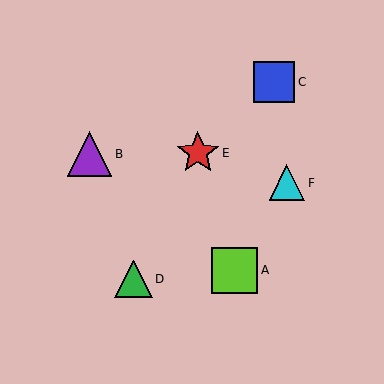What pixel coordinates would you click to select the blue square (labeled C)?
Click at (274, 82) to select the blue square C.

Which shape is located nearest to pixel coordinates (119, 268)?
The green triangle (labeled D) at (133, 279) is nearest to that location.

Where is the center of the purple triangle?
The center of the purple triangle is at (90, 154).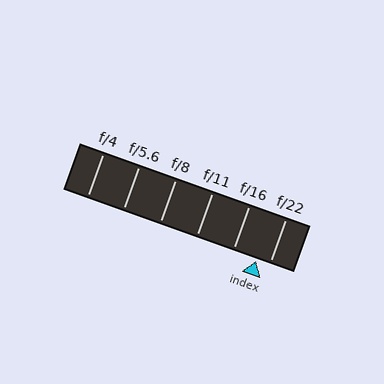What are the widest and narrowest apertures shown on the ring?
The widest aperture shown is f/4 and the narrowest is f/22.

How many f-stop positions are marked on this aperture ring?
There are 6 f-stop positions marked.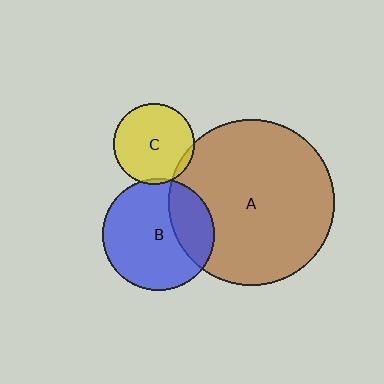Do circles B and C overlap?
Yes.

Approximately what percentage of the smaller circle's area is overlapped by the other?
Approximately 5%.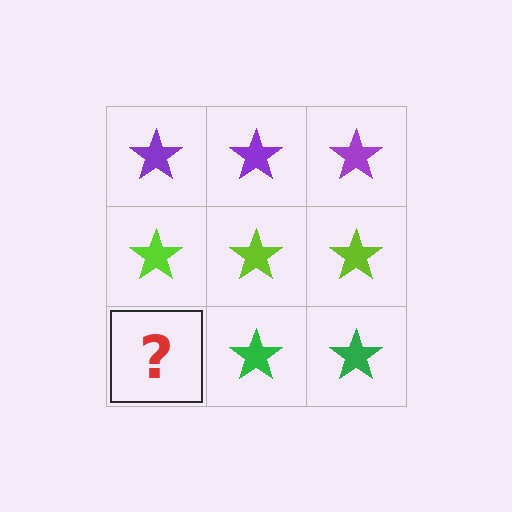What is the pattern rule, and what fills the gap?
The rule is that each row has a consistent color. The gap should be filled with a green star.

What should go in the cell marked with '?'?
The missing cell should contain a green star.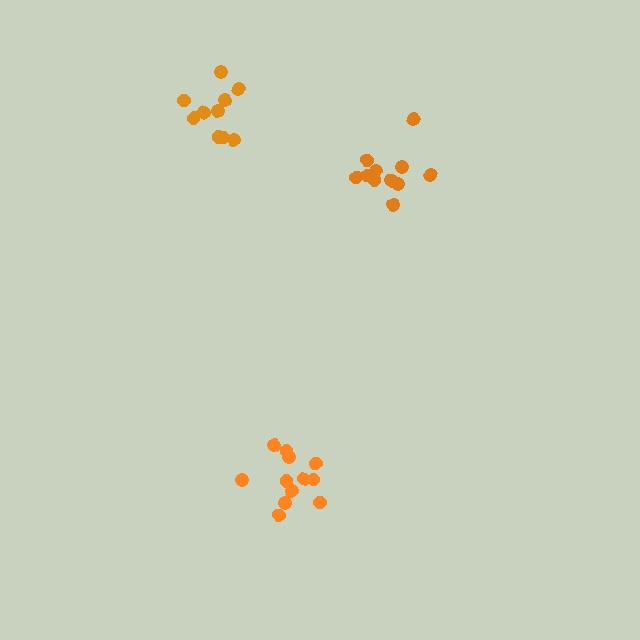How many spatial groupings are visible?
There are 3 spatial groupings.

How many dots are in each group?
Group 1: 10 dots, Group 2: 12 dots, Group 3: 12 dots (34 total).